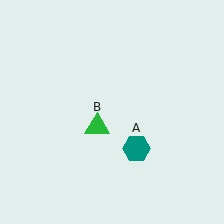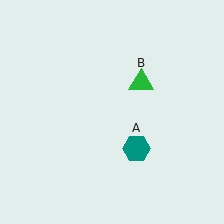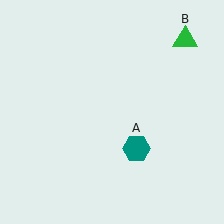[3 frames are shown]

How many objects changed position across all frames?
1 object changed position: green triangle (object B).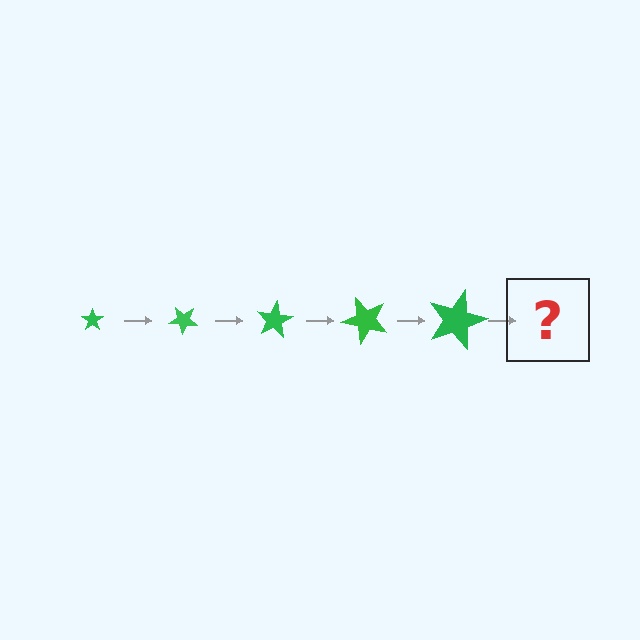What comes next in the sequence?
The next element should be a star, larger than the previous one and rotated 200 degrees from the start.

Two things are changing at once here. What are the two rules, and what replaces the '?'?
The two rules are that the star grows larger each step and it rotates 40 degrees each step. The '?' should be a star, larger than the previous one and rotated 200 degrees from the start.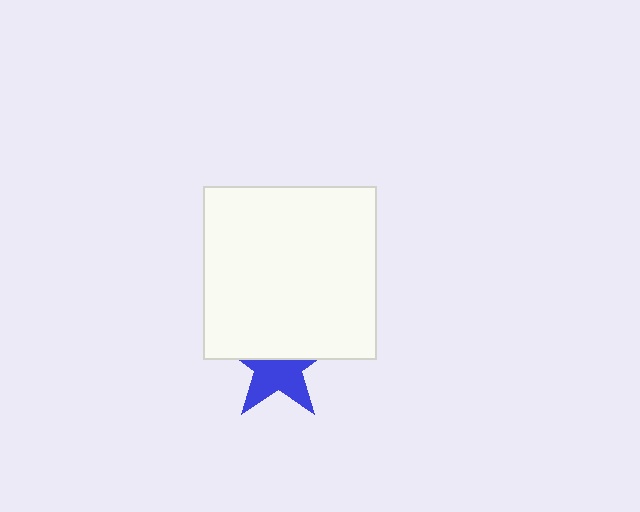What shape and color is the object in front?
The object in front is a white square.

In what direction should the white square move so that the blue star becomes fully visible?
The white square should move up. That is the shortest direction to clear the overlap and leave the blue star fully visible.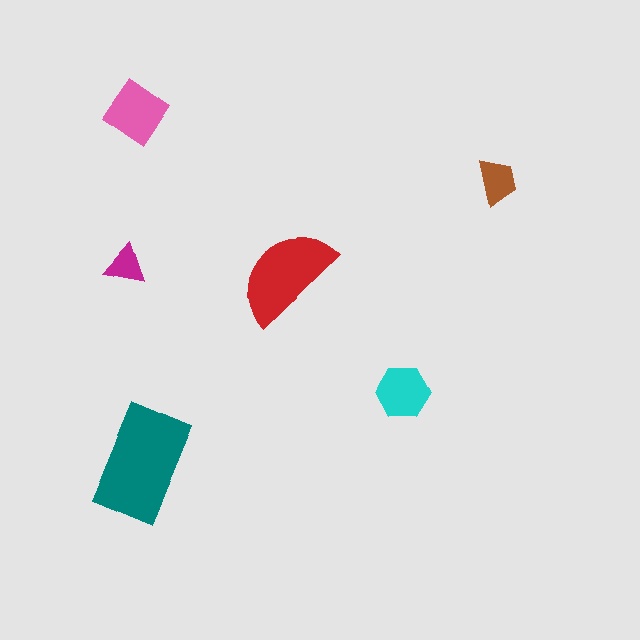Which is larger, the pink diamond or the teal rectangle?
The teal rectangle.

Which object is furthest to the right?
The brown trapezoid is rightmost.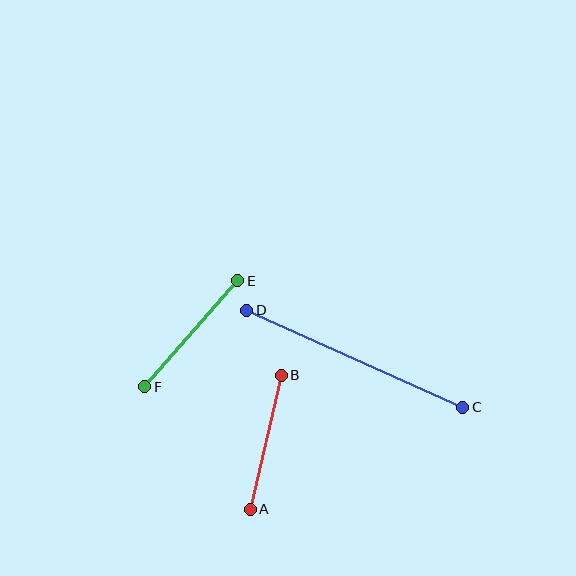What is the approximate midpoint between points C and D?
The midpoint is at approximately (355, 359) pixels.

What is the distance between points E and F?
The distance is approximately 141 pixels.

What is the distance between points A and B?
The distance is approximately 138 pixels.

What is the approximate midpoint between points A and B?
The midpoint is at approximately (266, 442) pixels.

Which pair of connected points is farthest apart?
Points C and D are farthest apart.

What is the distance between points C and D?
The distance is approximately 237 pixels.